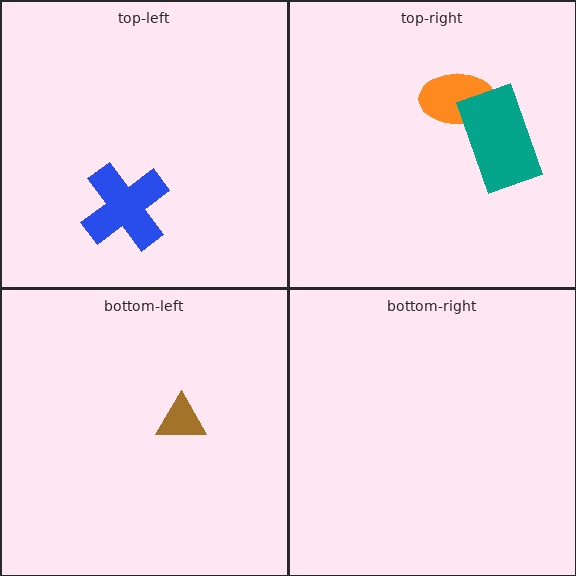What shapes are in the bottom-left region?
The brown triangle.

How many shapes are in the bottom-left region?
1.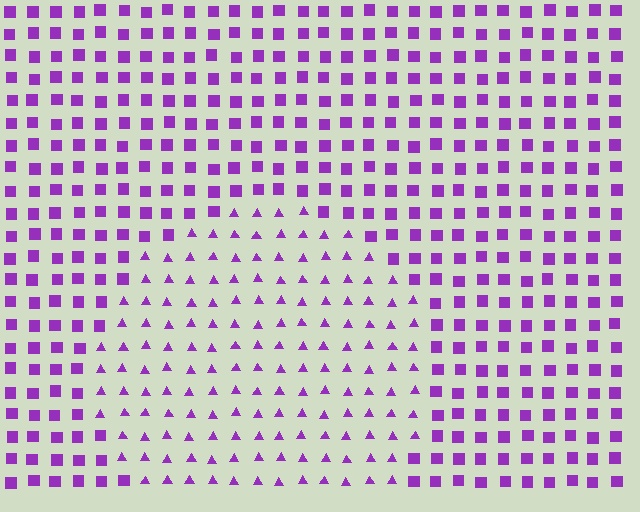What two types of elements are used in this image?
The image uses triangles inside the circle region and squares outside it.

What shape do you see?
I see a circle.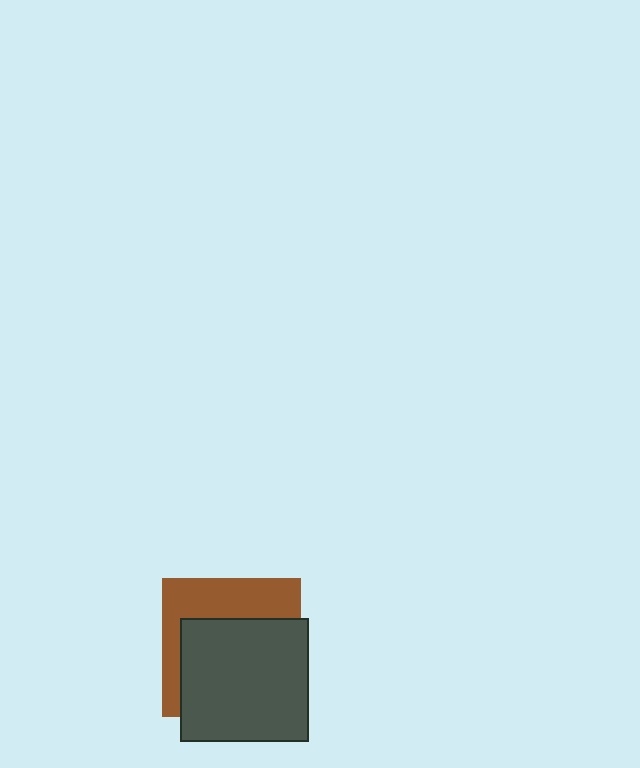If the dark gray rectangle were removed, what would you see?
You would see the complete brown square.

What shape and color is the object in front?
The object in front is a dark gray rectangle.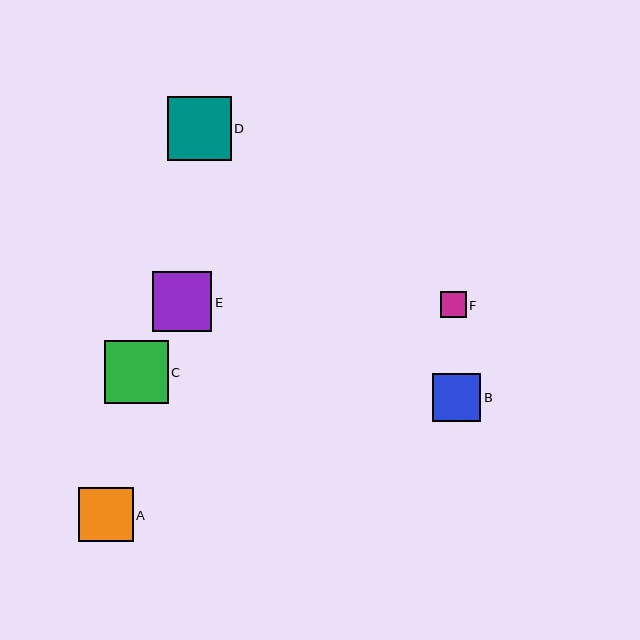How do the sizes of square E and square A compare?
Square E and square A are approximately the same size.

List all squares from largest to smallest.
From largest to smallest: D, C, E, A, B, F.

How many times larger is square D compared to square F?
Square D is approximately 2.5 times the size of square F.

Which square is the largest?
Square D is the largest with a size of approximately 64 pixels.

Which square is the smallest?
Square F is the smallest with a size of approximately 25 pixels.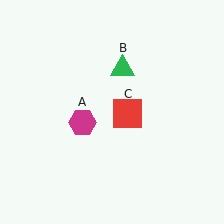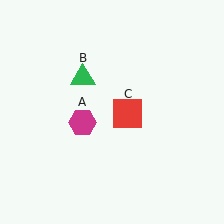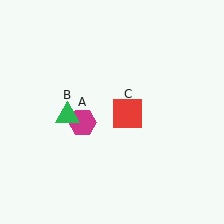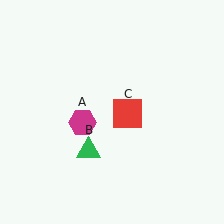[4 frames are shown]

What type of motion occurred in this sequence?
The green triangle (object B) rotated counterclockwise around the center of the scene.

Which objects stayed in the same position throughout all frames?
Magenta hexagon (object A) and red square (object C) remained stationary.